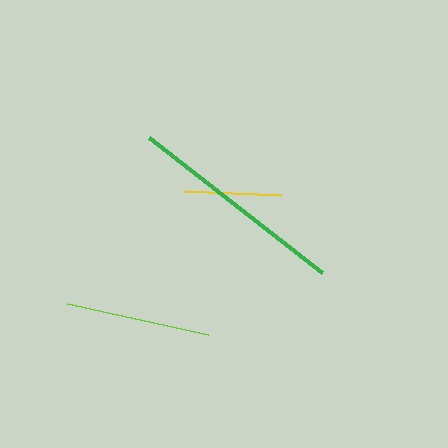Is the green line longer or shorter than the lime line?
The green line is longer than the lime line.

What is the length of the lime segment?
The lime segment is approximately 145 pixels long.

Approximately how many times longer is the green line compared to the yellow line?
The green line is approximately 2.2 times the length of the yellow line.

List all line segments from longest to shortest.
From longest to shortest: green, lime, yellow.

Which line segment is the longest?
The green line is the longest at approximately 219 pixels.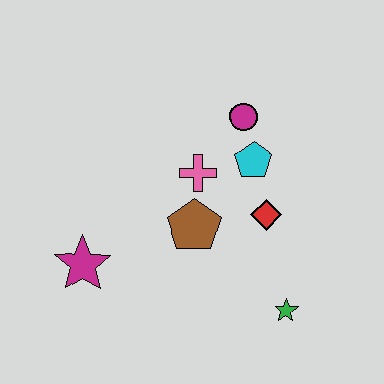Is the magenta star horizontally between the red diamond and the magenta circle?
No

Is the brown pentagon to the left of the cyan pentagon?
Yes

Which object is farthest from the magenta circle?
The magenta star is farthest from the magenta circle.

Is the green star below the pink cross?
Yes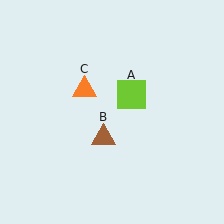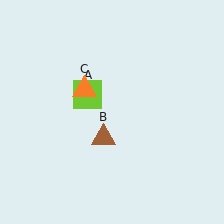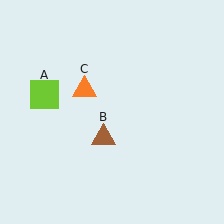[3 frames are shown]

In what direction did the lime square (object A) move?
The lime square (object A) moved left.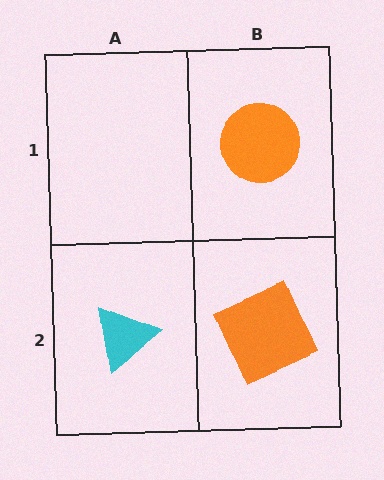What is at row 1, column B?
An orange circle.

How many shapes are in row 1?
1 shape.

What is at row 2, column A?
A cyan triangle.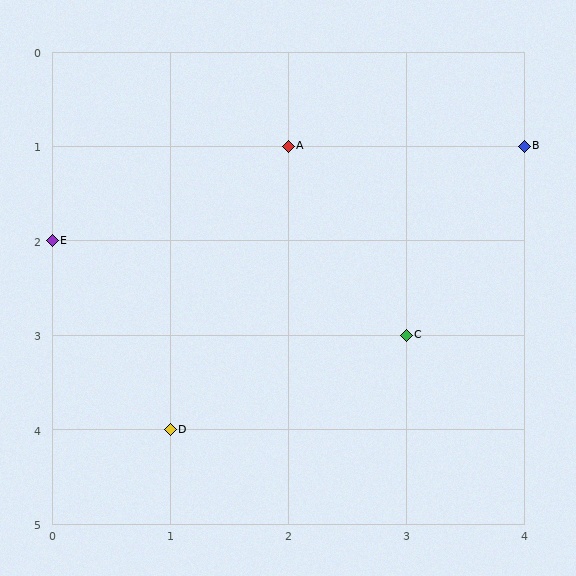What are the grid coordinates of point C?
Point C is at grid coordinates (3, 3).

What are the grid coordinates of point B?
Point B is at grid coordinates (4, 1).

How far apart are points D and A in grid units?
Points D and A are 1 column and 3 rows apart (about 3.2 grid units diagonally).